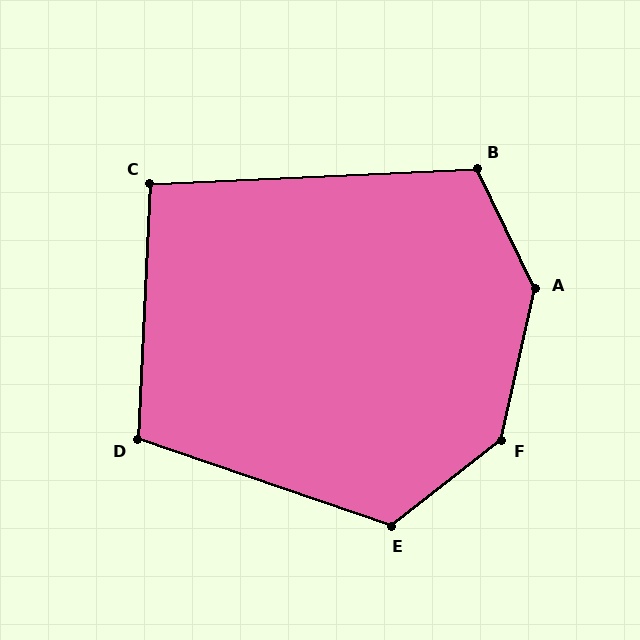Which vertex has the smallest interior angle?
C, at approximately 95 degrees.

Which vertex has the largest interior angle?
A, at approximately 141 degrees.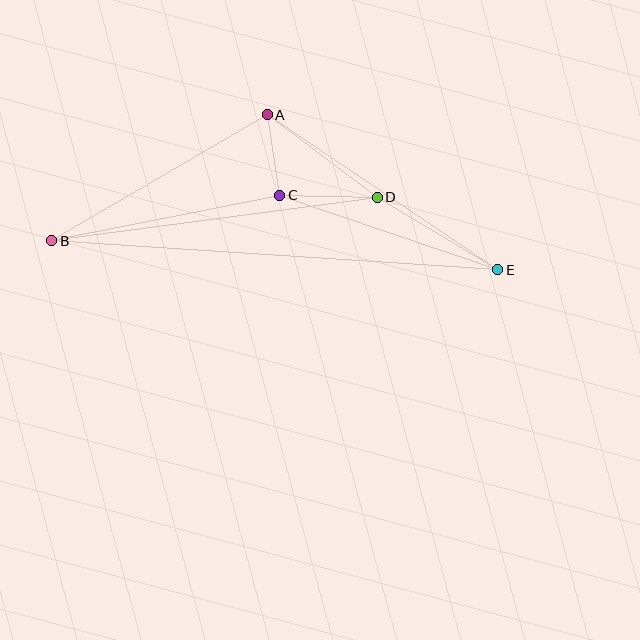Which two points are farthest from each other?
Points B and E are farthest from each other.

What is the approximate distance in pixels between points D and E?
The distance between D and E is approximately 141 pixels.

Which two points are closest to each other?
Points A and C are closest to each other.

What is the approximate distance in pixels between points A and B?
The distance between A and B is approximately 250 pixels.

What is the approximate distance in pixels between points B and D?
The distance between B and D is approximately 328 pixels.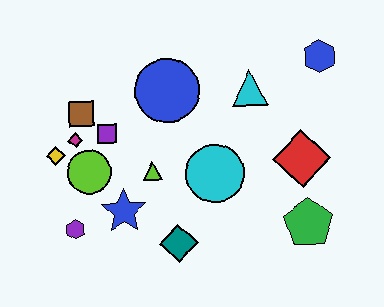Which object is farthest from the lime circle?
The blue hexagon is farthest from the lime circle.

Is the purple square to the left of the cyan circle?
Yes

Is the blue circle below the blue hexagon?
Yes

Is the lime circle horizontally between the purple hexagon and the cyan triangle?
Yes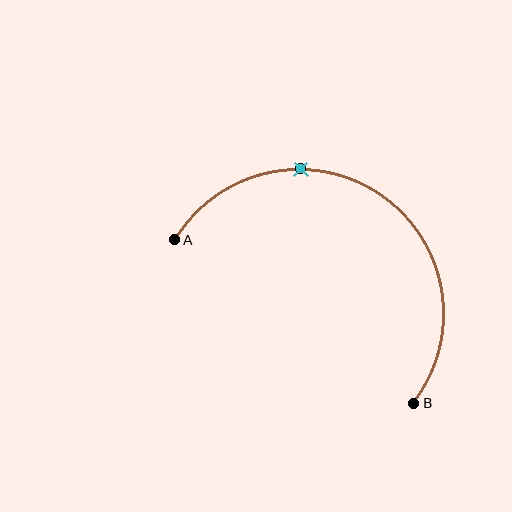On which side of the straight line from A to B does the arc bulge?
The arc bulges above and to the right of the straight line connecting A and B.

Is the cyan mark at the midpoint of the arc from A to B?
No. The cyan mark lies on the arc but is closer to endpoint A. The arc midpoint would be at the point on the curve equidistant along the arc from both A and B.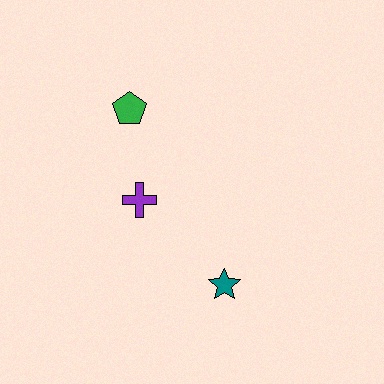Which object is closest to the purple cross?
The green pentagon is closest to the purple cross.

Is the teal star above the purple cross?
No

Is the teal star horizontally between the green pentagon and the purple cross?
No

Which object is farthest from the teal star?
The green pentagon is farthest from the teal star.